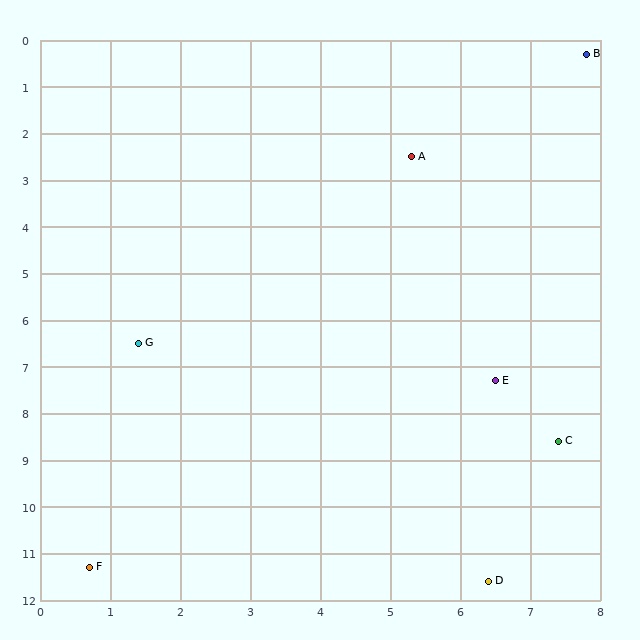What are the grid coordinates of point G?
Point G is at approximately (1.4, 6.5).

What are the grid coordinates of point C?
Point C is at approximately (7.4, 8.6).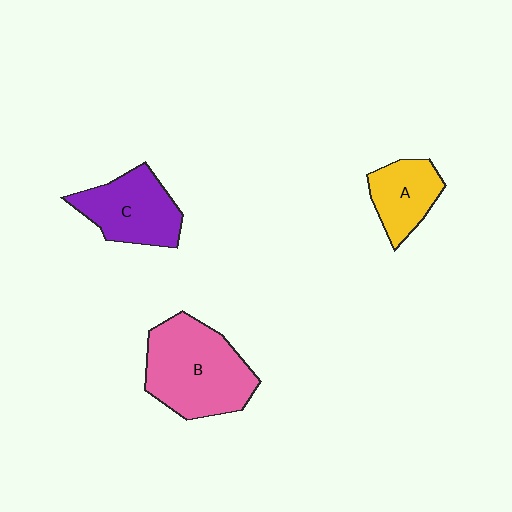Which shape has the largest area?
Shape B (pink).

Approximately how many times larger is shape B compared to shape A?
Approximately 2.0 times.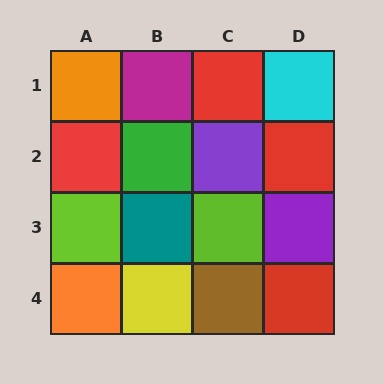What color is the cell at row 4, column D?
Red.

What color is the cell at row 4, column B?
Yellow.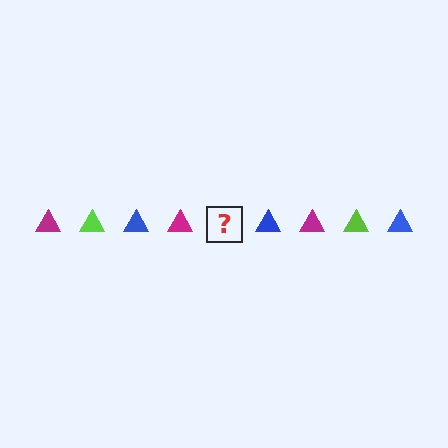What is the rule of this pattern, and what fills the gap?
The rule is that the pattern cycles through magenta, lime, blue triangles. The gap should be filled with a lime triangle.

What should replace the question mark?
The question mark should be replaced with a lime triangle.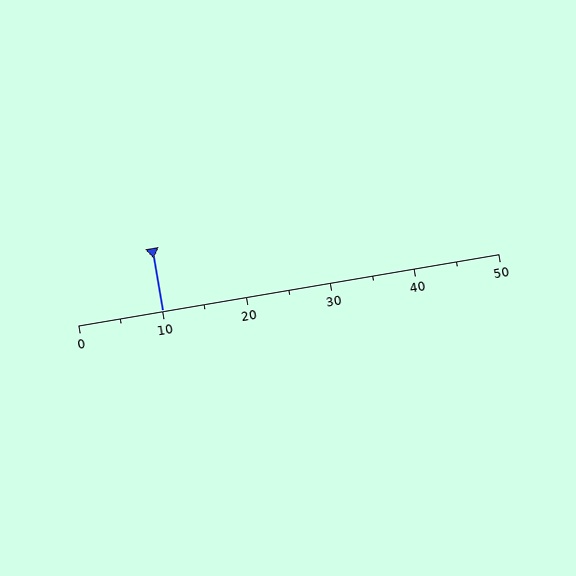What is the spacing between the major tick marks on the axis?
The major ticks are spaced 10 apart.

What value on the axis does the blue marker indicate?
The marker indicates approximately 10.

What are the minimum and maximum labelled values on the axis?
The axis runs from 0 to 50.